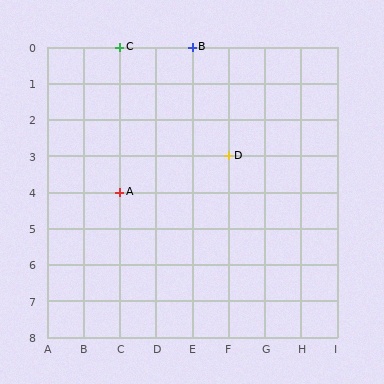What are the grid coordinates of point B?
Point B is at grid coordinates (E, 0).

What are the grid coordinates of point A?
Point A is at grid coordinates (C, 4).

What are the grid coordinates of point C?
Point C is at grid coordinates (C, 0).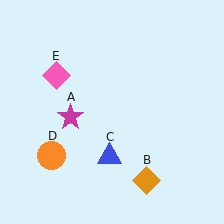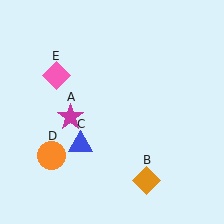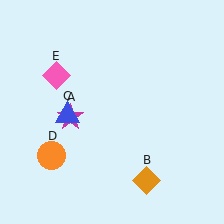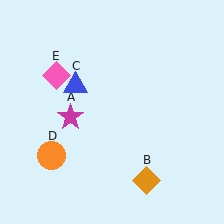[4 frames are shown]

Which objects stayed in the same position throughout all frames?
Magenta star (object A) and orange diamond (object B) and orange circle (object D) and pink diamond (object E) remained stationary.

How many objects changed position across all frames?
1 object changed position: blue triangle (object C).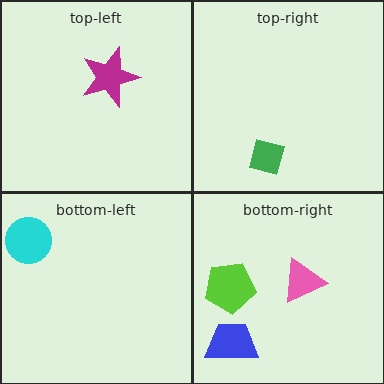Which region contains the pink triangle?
The bottom-right region.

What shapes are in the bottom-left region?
The cyan circle.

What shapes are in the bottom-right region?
The blue trapezoid, the lime pentagon, the pink triangle.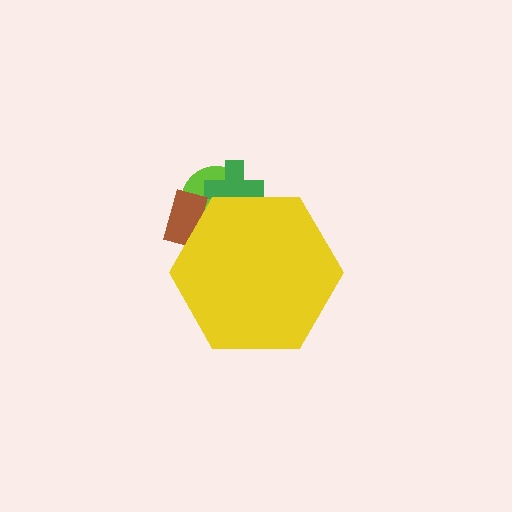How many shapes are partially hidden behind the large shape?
3 shapes are partially hidden.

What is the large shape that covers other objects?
A yellow hexagon.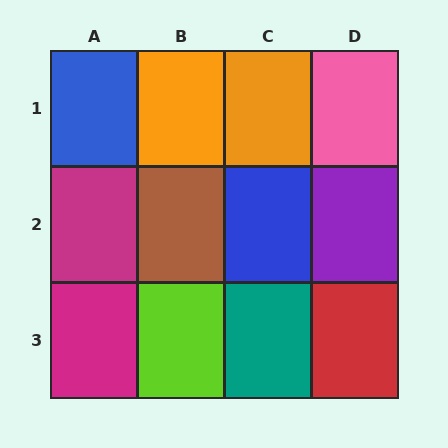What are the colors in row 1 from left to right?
Blue, orange, orange, pink.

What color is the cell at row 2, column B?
Brown.